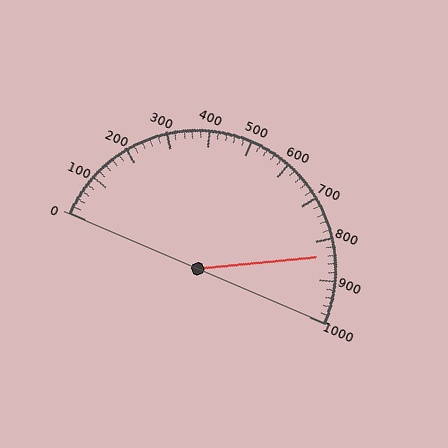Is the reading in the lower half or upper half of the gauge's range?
The reading is in the upper half of the range (0 to 1000).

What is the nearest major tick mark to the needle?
The nearest major tick mark is 800.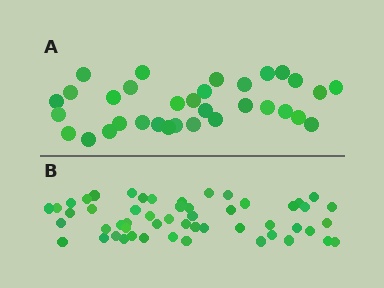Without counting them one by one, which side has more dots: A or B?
Region B (the bottom region) has more dots.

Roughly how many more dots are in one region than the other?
Region B has approximately 20 more dots than region A.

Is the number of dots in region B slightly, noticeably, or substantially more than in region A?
Region B has substantially more. The ratio is roughly 1.6 to 1.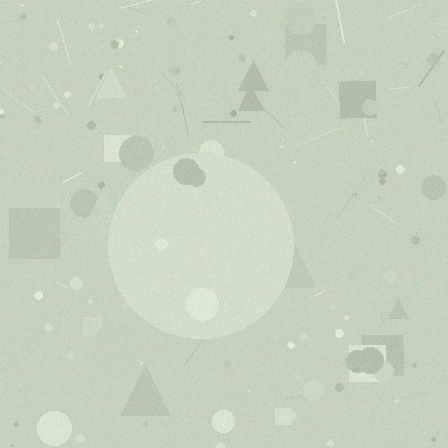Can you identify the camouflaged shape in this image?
The camouflaged shape is a circle.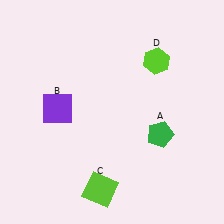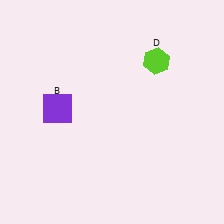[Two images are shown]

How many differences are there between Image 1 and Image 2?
There are 2 differences between the two images.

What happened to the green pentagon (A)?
The green pentagon (A) was removed in Image 2. It was in the bottom-right area of Image 1.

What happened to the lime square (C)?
The lime square (C) was removed in Image 2. It was in the bottom-left area of Image 1.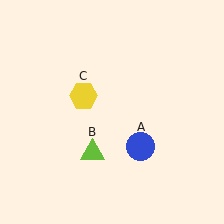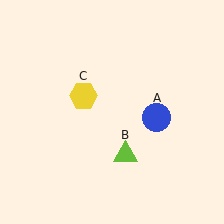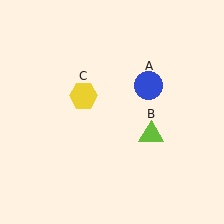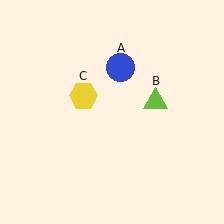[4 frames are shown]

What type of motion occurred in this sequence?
The blue circle (object A), lime triangle (object B) rotated counterclockwise around the center of the scene.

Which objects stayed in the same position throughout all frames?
Yellow hexagon (object C) remained stationary.